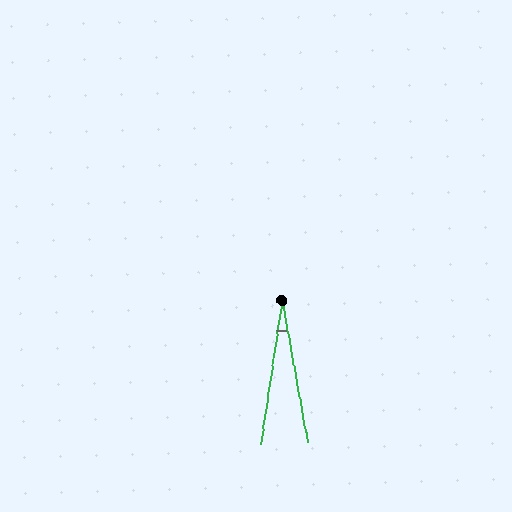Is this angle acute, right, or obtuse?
It is acute.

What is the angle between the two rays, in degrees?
Approximately 19 degrees.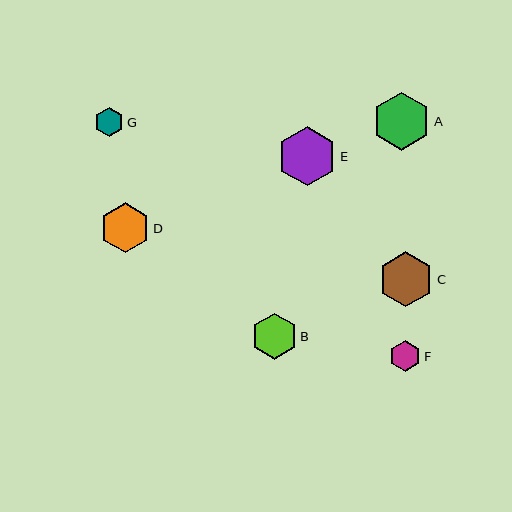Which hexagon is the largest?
Hexagon E is the largest with a size of approximately 59 pixels.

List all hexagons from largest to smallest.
From largest to smallest: E, A, C, D, B, F, G.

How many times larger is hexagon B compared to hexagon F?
Hexagon B is approximately 1.5 times the size of hexagon F.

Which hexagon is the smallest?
Hexagon G is the smallest with a size of approximately 29 pixels.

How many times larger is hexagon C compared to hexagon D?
Hexagon C is approximately 1.1 times the size of hexagon D.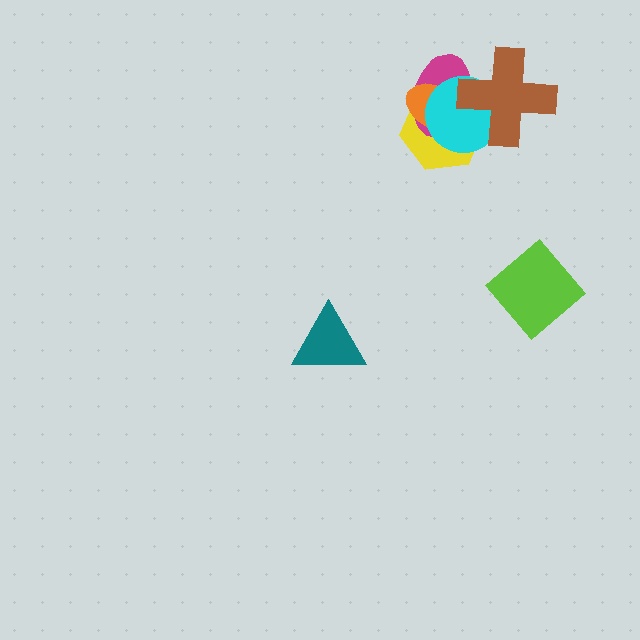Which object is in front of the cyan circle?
The brown cross is in front of the cyan circle.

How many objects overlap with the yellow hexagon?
4 objects overlap with the yellow hexagon.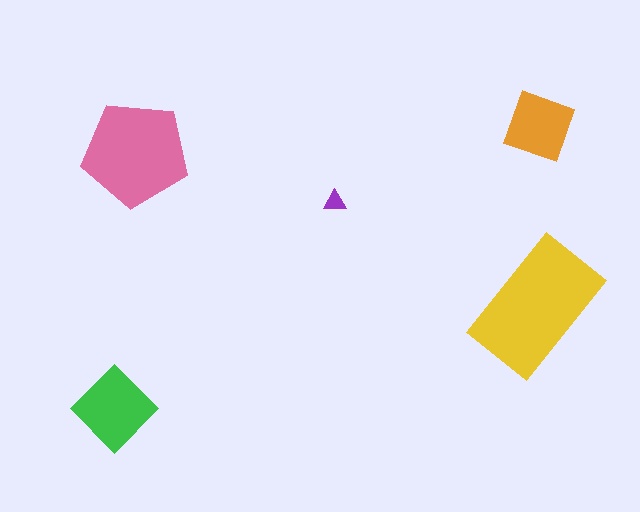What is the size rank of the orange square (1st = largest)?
4th.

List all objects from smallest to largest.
The purple triangle, the orange square, the green diamond, the pink pentagon, the yellow rectangle.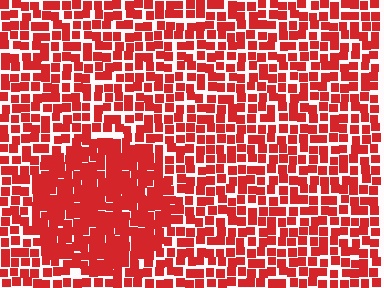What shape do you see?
I see a circle.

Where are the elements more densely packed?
The elements are more densely packed inside the circle boundary.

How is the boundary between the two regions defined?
The boundary is defined by a change in element density (approximately 1.6x ratio). All elements are the same color, size, and shape.